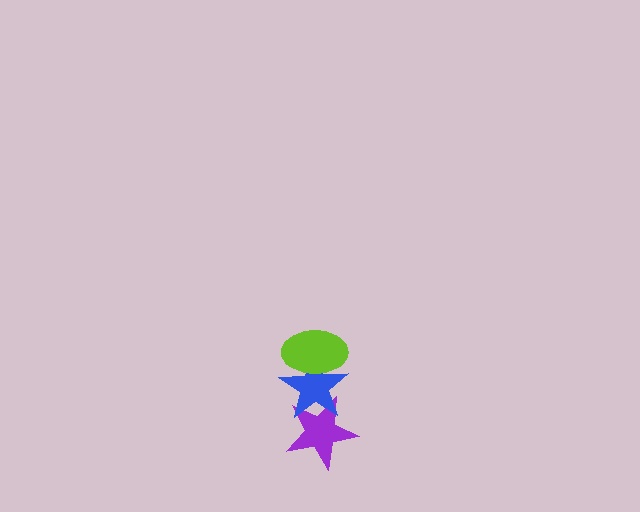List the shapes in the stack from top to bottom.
From top to bottom: the lime ellipse, the blue star, the purple star.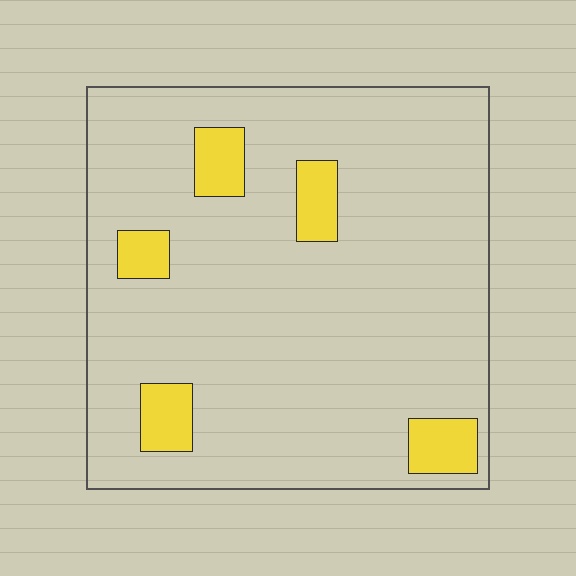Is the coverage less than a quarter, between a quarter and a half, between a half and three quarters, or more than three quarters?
Less than a quarter.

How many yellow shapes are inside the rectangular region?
5.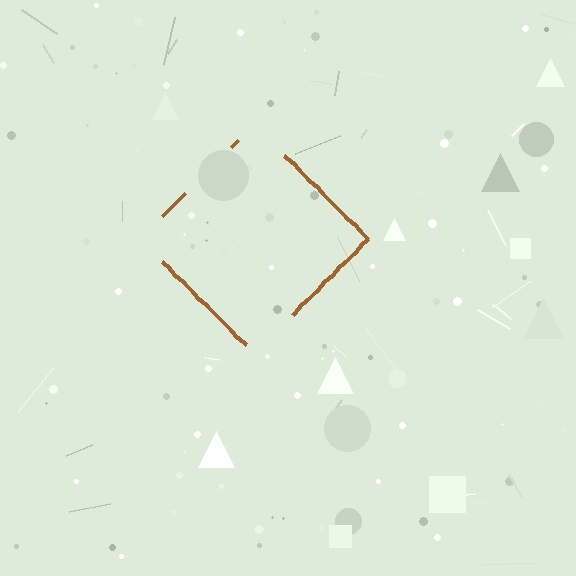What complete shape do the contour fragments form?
The contour fragments form a diamond.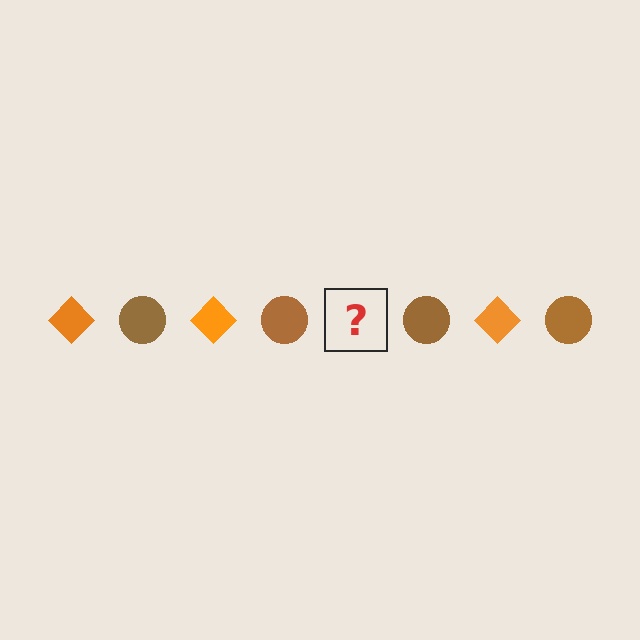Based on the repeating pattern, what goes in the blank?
The blank should be an orange diamond.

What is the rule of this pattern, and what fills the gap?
The rule is that the pattern alternates between orange diamond and brown circle. The gap should be filled with an orange diamond.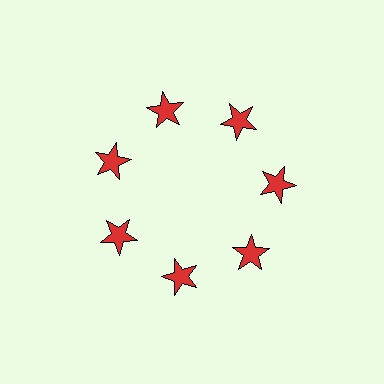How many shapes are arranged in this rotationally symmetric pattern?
There are 7 shapes, arranged in 7 groups of 1.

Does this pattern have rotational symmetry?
Yes, this pattern has 7-fold rotational symmetry. It looks the same after rotating 51 degrees around the center.